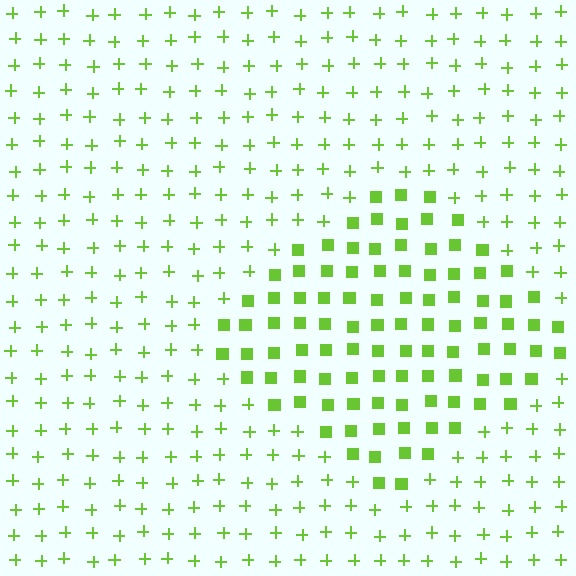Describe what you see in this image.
The image is filled with small lime elements arranged in a uniform grid. A diamond-shaped region contains squares, while the surrounding area contains plus signs. The boundary is defined purely by the change in element shape.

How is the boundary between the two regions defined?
The boundary is defined by a change in element shape: squares inside vs. plus signs outside. All elements share the same color and spacing.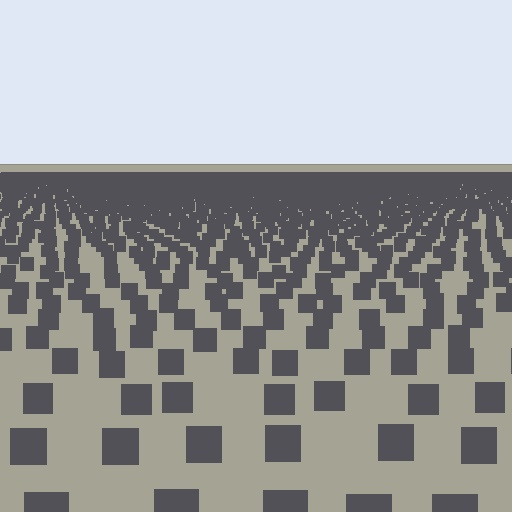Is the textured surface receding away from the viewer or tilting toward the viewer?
The surface is receding away from the viewer. Texture elements get smaller and denser toward the top.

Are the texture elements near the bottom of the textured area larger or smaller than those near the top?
Larger. Near the bottom, elements are closer to the viewer and appear at a bigger on-screen size.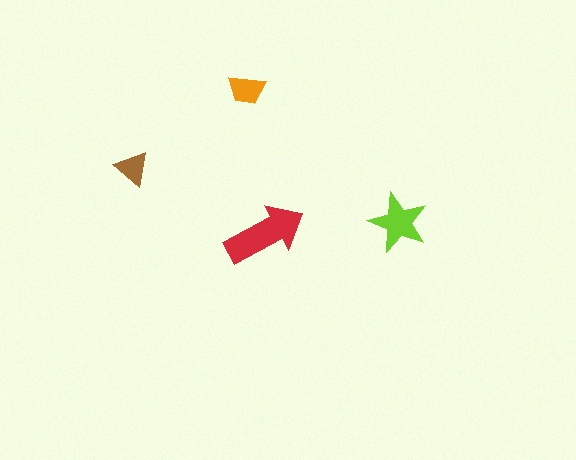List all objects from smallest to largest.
The brown triangle, the orange trapezoid, the lime star, the red arrow.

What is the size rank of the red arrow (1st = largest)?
1st.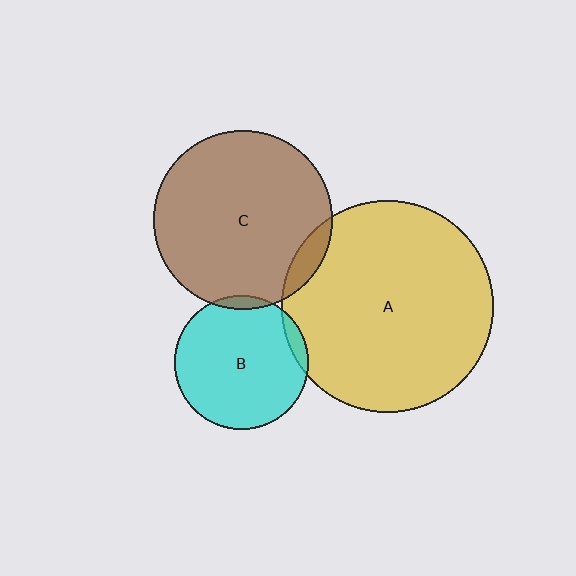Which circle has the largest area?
Circle A (yellow).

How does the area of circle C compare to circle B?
Approximately 1.8 times.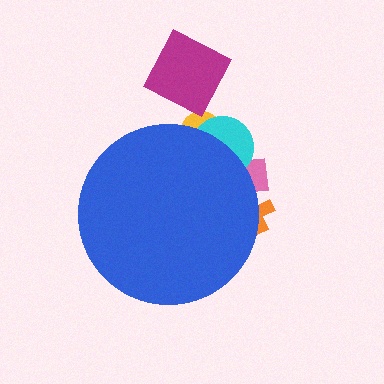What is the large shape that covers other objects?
A blue circle.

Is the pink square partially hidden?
Yes, the pink square is partially hidden behind the blue circle.